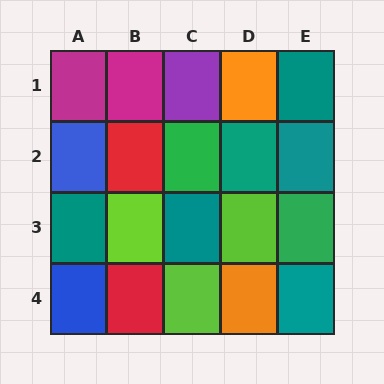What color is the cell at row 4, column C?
Lime.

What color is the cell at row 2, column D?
Teal.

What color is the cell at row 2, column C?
Green.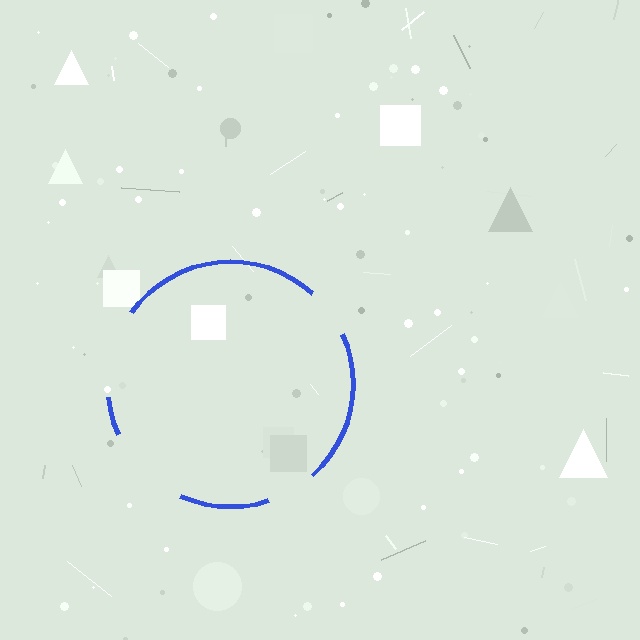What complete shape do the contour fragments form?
The contour fragments form a circle.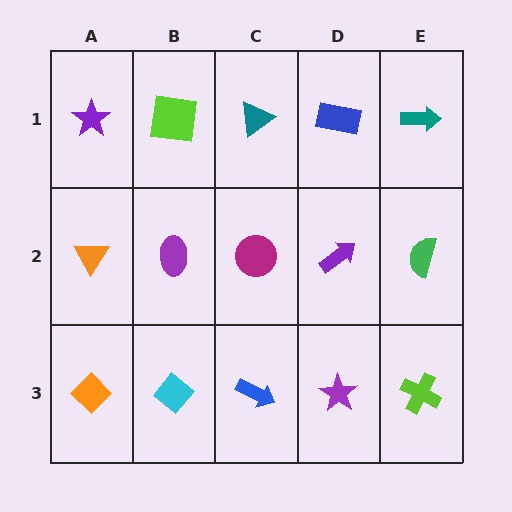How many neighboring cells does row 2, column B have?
4.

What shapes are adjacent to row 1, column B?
A purple ellipse (row 2, column B), a purple star (row 1, column A), a teal triangle (row 1, column C).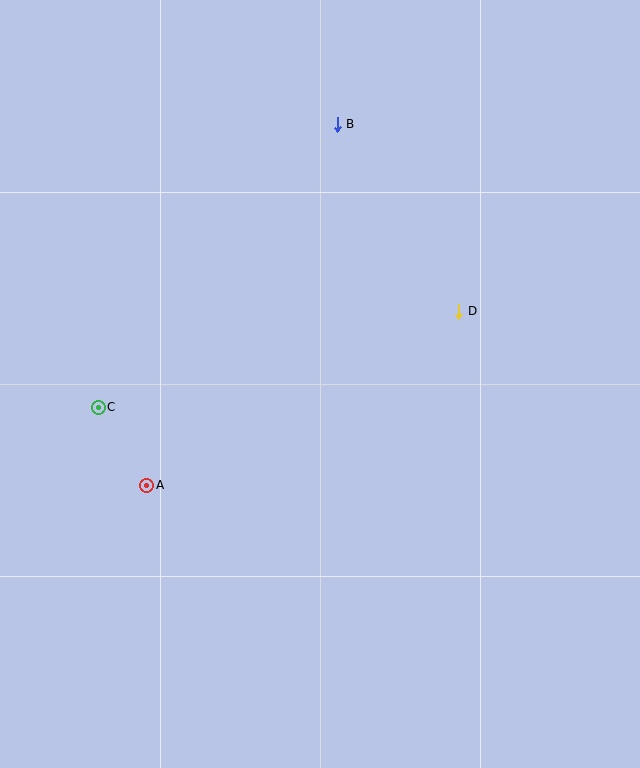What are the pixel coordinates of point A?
Point A is at (147, 485).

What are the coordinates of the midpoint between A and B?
The midpoint between A and B is at (242, 305).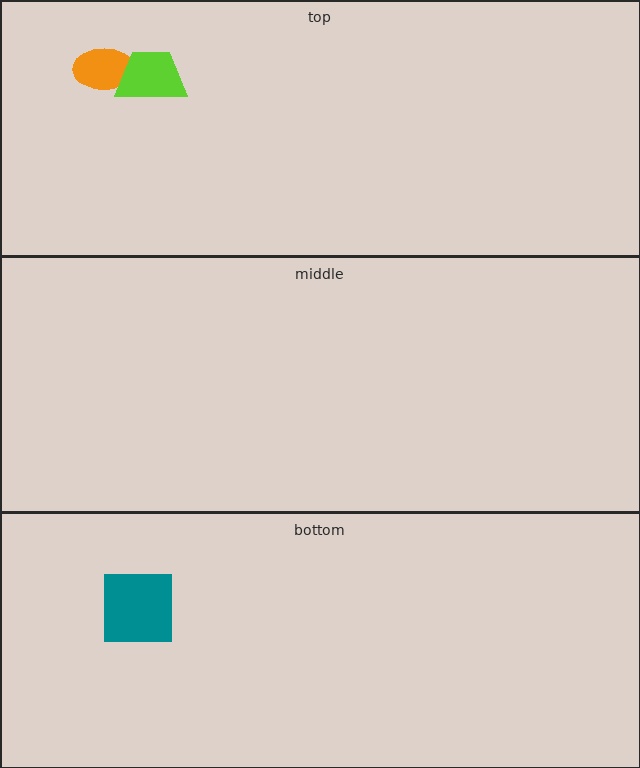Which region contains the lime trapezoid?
The top region.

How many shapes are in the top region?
2.